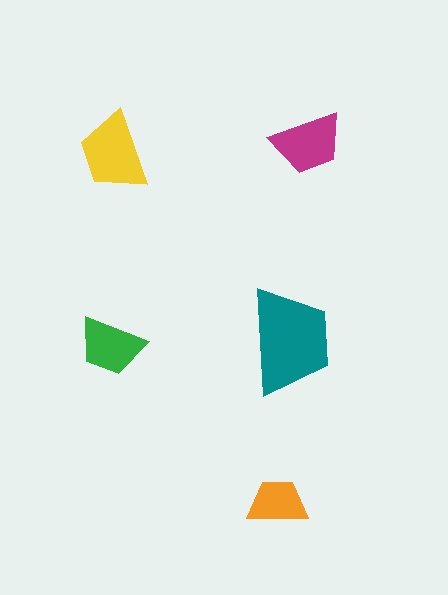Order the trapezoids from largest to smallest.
the teal one, the yellow one, the magenta one, the green one, the orange one.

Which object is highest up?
The magenta trapezoid is topmost.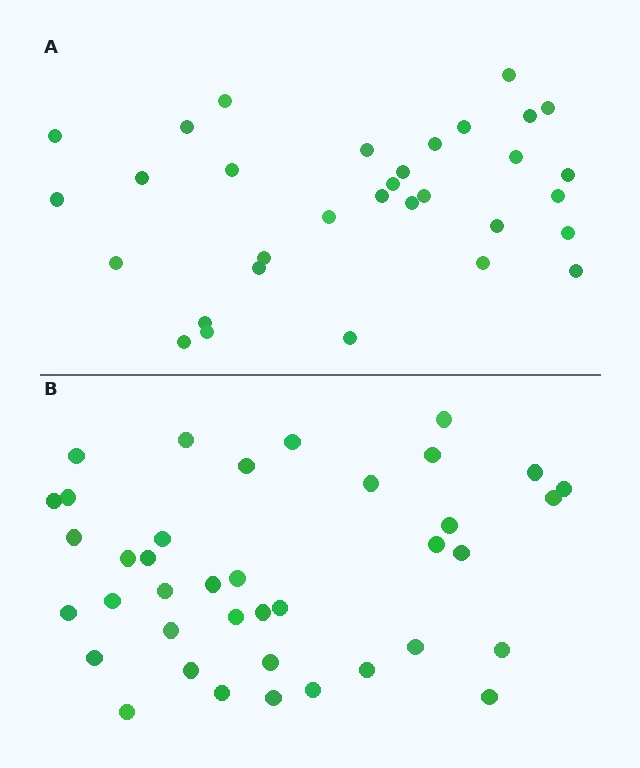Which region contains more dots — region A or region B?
Region B (the bottom region) has more dots.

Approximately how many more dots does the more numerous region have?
Region B has roughly 8 or so more dots than region A.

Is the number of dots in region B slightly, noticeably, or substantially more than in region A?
Region B has only slightly more — the two regions are fairly close. The ratio is roughly 1.2 to 1.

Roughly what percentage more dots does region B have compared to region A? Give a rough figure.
About 20% more.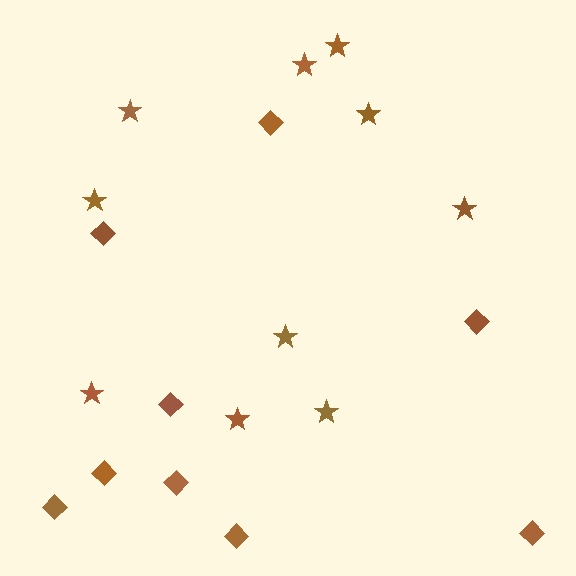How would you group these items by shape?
There are 2 groups: one group of diamonds (9) and one group of stars (10).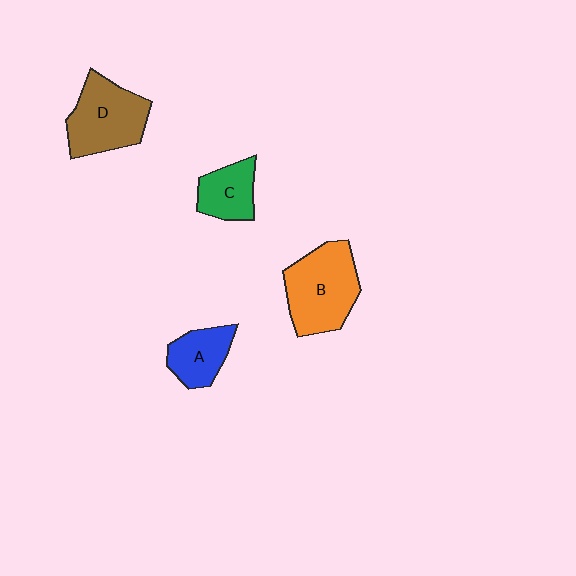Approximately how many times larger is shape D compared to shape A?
Approximately 1.6 times.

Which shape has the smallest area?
Shape C (green).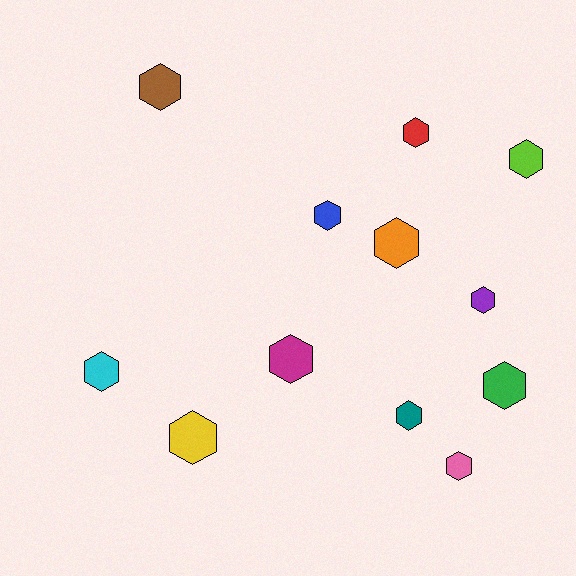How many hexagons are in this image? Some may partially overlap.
There are 12 hexagons.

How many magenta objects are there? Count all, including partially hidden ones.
There is 1 magenta object.